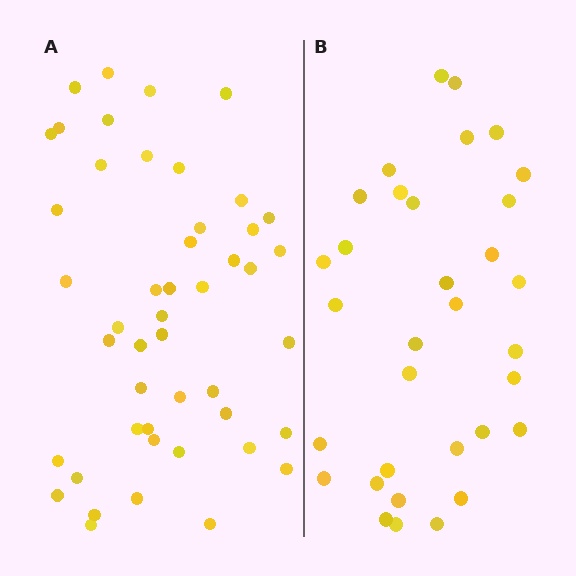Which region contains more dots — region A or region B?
Region A (the left region) has more dots.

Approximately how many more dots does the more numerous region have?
Region A has approximately 15 more dots than region B.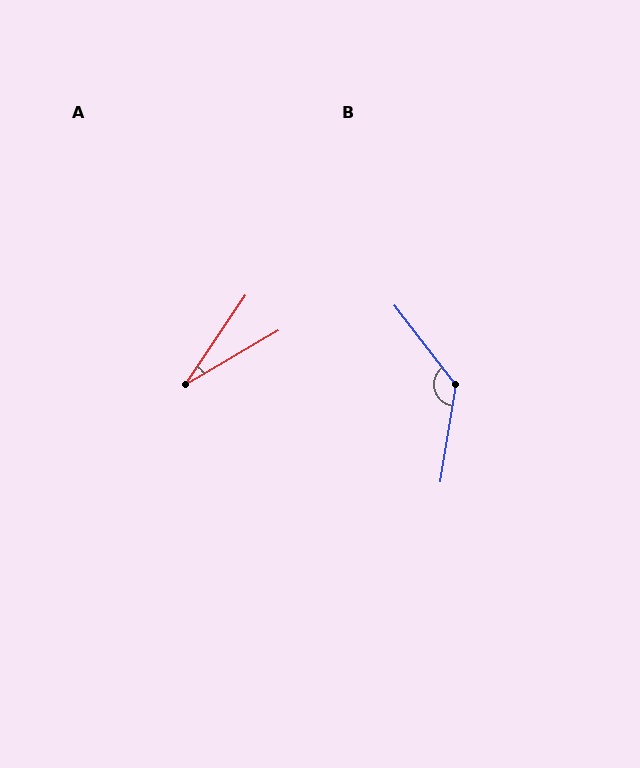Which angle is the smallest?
A, at approximately 25 degrees.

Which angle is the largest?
B, at approximately 134 degrees.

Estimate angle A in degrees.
Approximately 25 degrees.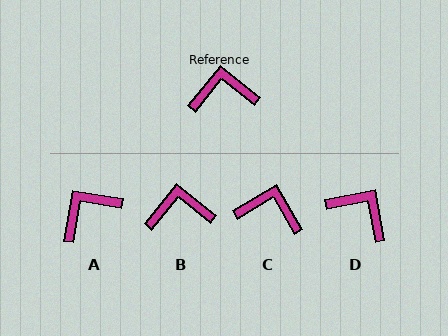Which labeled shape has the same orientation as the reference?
B.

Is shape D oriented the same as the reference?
No, it is off by about 40 degrees.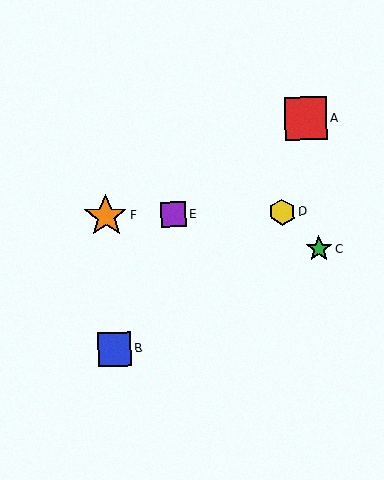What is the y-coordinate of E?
Object E is at y≈215.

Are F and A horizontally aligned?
No, F is at y≈216 and A is at y≈118.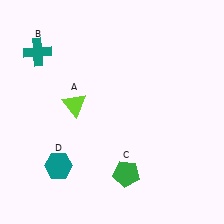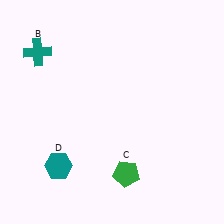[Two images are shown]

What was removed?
The lime triangle (A) was removed in Image 2.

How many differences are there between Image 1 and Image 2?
There is 1 difference between the two images.